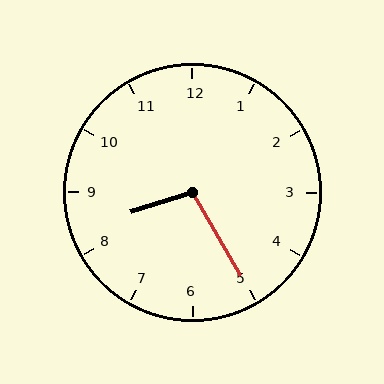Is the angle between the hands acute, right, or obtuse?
It is obtuse.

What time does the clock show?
8:25.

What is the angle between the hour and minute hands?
Approximately 102 degrees.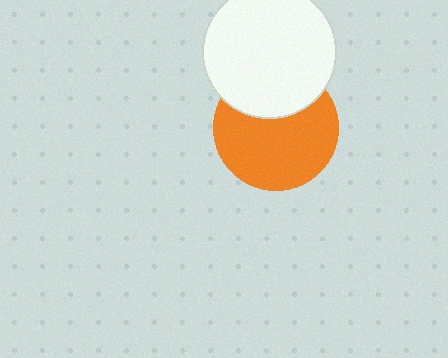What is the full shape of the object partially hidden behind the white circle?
The partially hidden object is an orange circle.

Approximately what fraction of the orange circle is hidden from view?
Roughly 32% of the orange circle is hidden behind the white circle.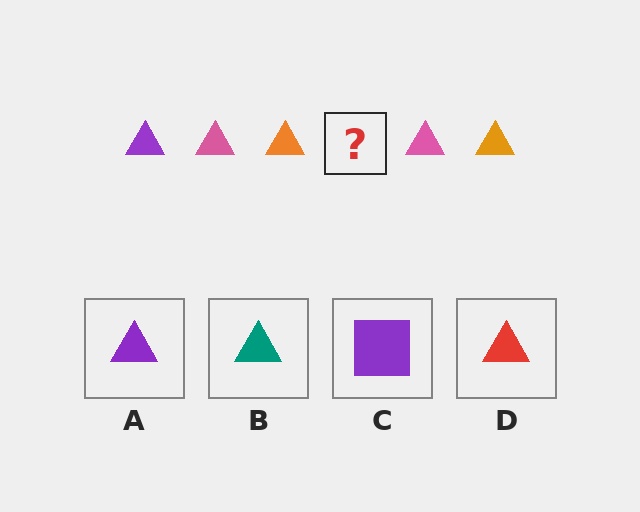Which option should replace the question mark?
Option A.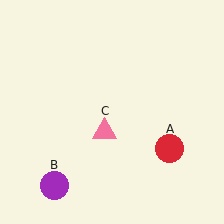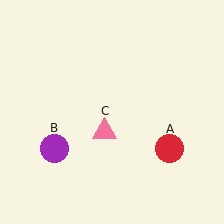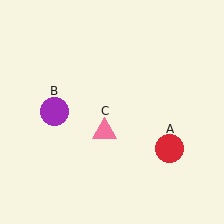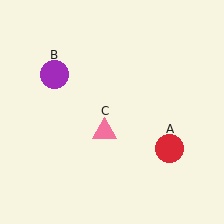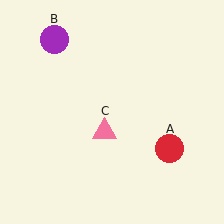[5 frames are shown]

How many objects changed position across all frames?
1 object changed position: purple circle (object B).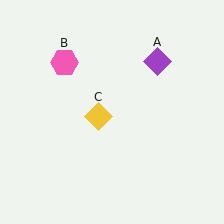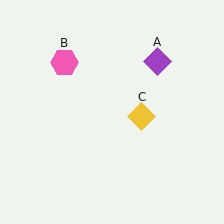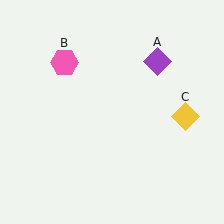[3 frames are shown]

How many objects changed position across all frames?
1 object changed position: yellow diamond (object C).